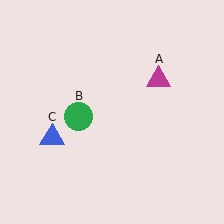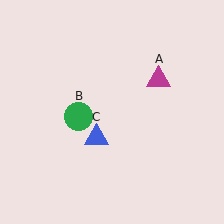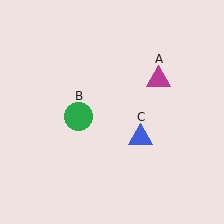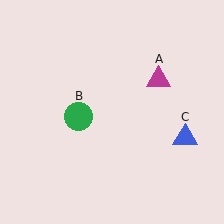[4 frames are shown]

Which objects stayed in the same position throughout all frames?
Magenta triangle (object A) and green circle (object B) remained stationary.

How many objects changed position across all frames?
1 object changed position: blue triangle (object C).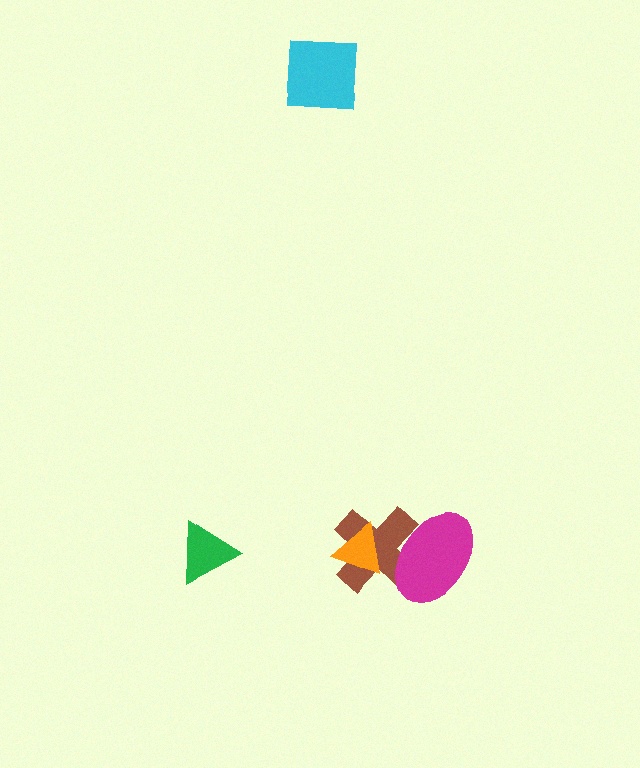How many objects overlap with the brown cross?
2 objects overlap with the brown cross.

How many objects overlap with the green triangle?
0 objects overlap with the green triangle.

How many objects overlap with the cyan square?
0 objects overlap with the cyan square.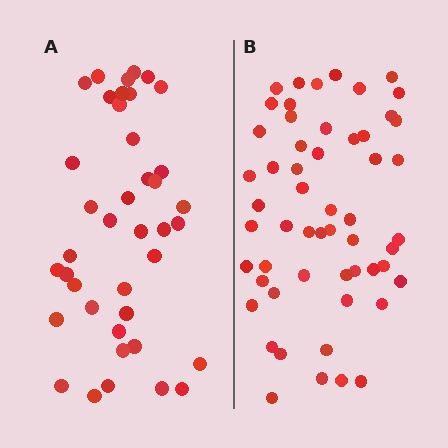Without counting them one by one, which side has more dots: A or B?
Region B (the right region) has more dots.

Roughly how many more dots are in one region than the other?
Region B has approximately 15 more dots than region A.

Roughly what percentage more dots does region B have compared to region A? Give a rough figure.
About 40% more.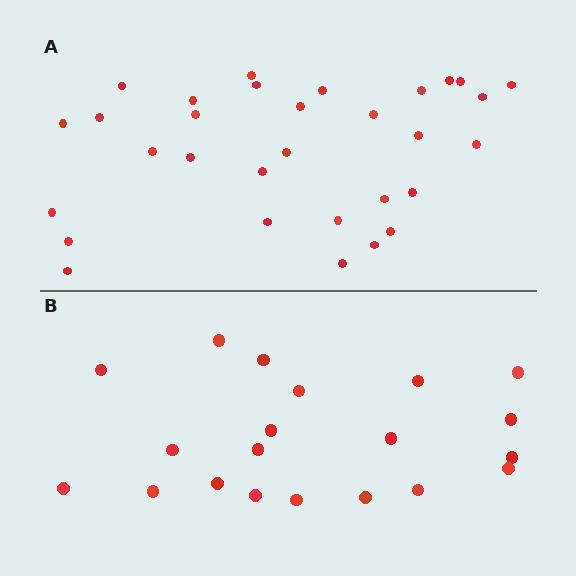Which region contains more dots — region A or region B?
Region A (the top region) has more dots.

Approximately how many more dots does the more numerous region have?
Region A has roughly 12 or so more dots than region B.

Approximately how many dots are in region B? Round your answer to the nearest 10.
About 20 dots.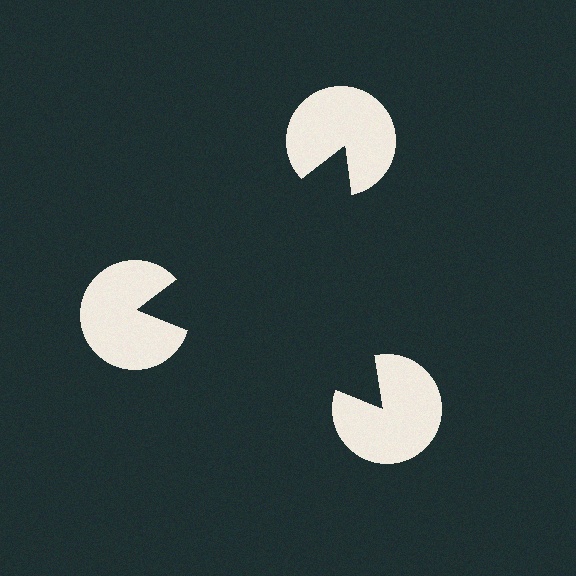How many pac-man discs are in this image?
There are 3 — one at each vertex of the illusory triangle.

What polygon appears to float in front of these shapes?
An illusory triangle — its edges are inferred from the aligned wedge cuts in the pac-man discs, not physically drawn.